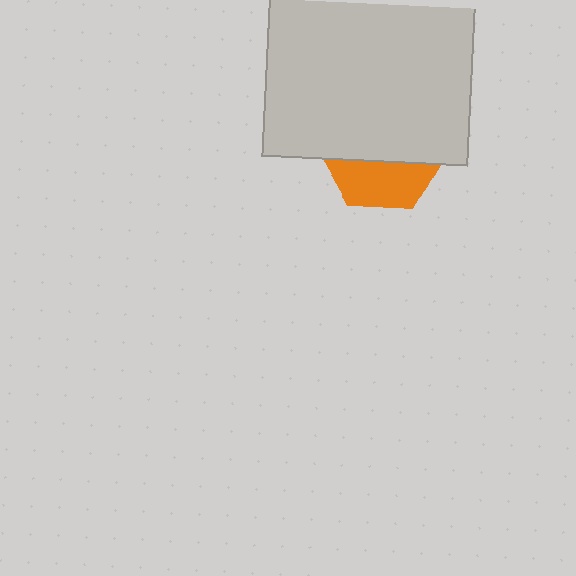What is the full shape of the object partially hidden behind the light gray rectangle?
The partially hidden object is an orange hexagon.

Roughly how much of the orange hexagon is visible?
A small part of it is visible (roughly 38%).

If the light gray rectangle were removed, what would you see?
You would see the complete orange hexagon.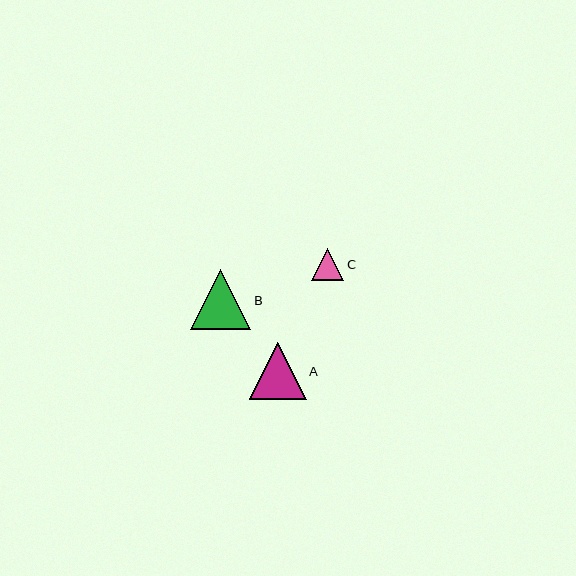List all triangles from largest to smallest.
From largest to smallest: B, A, C.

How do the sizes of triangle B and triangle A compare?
Triangle B and triangle A are approximately the same size.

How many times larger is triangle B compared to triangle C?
Triangle B is approximately 1.9 times the size of triangle C.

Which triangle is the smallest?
Triangle C is the smallest with a size of approximately 32 pixels.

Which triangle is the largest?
Triangle B is the largest with a size of approximately 60 pixels.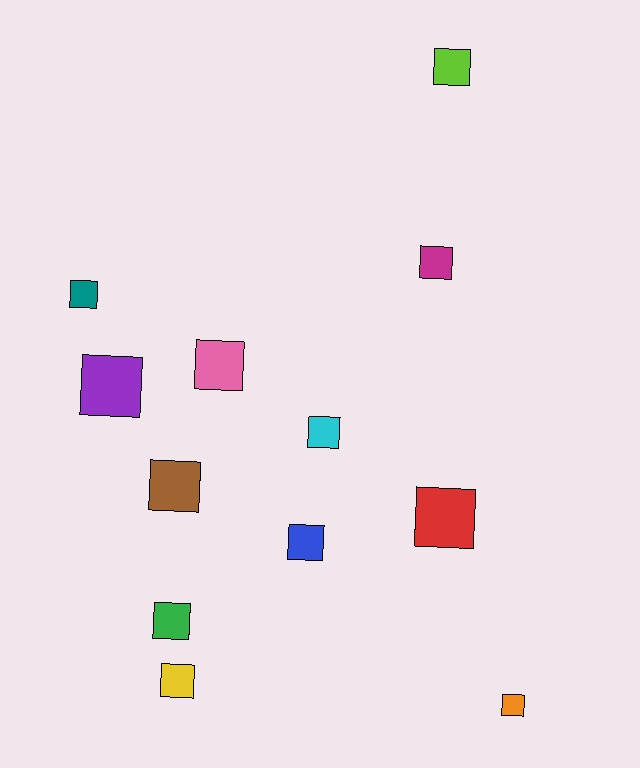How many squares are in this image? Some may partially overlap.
There are 12 squares.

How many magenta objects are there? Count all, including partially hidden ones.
There is 1 magenta object.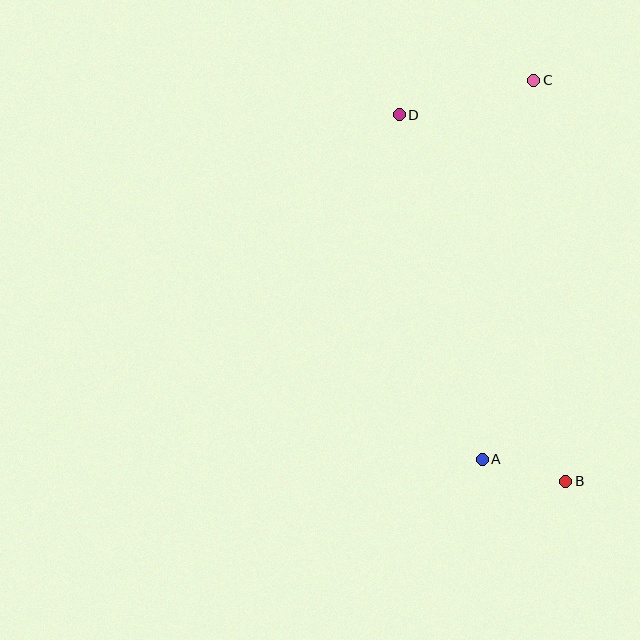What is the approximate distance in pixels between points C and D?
The distance between C and D is approximately 139 pixels.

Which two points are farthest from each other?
Points B and D are farthest from each other.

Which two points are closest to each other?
Points A and B are closest to each other.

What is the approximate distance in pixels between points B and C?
The distance between B and C is approximately 402 pixels.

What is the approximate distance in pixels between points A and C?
The distance between A and C is approximately 382 pixels.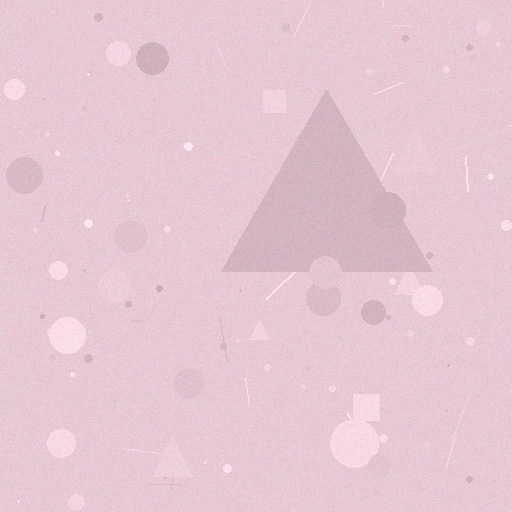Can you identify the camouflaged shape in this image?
The camouflaged shape is a triangle.